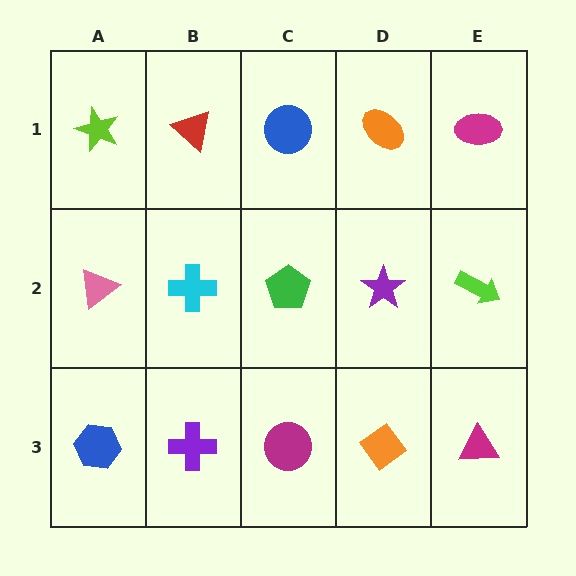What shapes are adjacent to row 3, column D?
A purple star (row 2, column D), a magenta circle (row 3, column C), a magenta triangle (row 3, column E).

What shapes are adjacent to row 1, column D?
A purple star (row 2, column D), a blue circle (row 1, column C), a magenta ellipse (row 1, column E).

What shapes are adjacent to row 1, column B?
A cyan cross (row 2, column B), a lime star (row 1, column A), a blue circle (row 1, column C).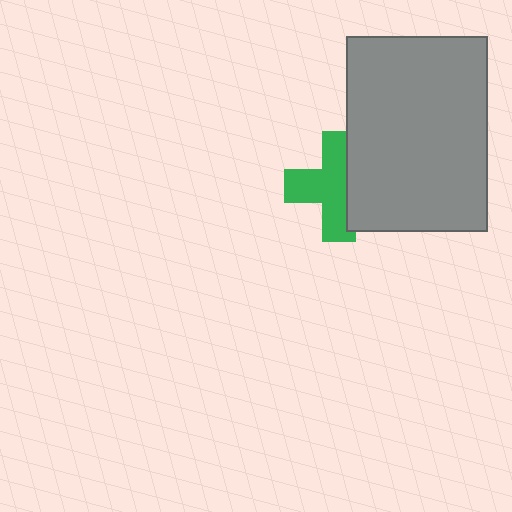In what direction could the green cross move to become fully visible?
The green cross could move left. That would shift it out from behind the gray rectangle entirely.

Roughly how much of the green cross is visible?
About half of it is visible (roughly 63%).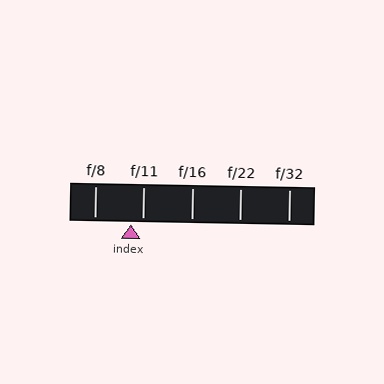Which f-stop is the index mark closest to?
The index mark is closest to f/11.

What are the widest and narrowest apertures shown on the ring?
The widest aperture shown is f/8 and the narrowest is f/32.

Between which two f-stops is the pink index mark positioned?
The index mark is between f/8 and f/11.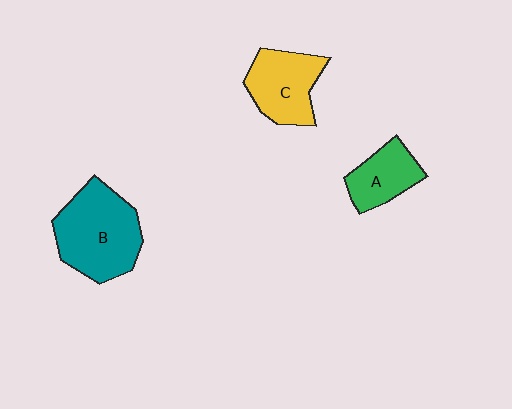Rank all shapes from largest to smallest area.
From largest to smallest: B (teal), C (yellow), A (green).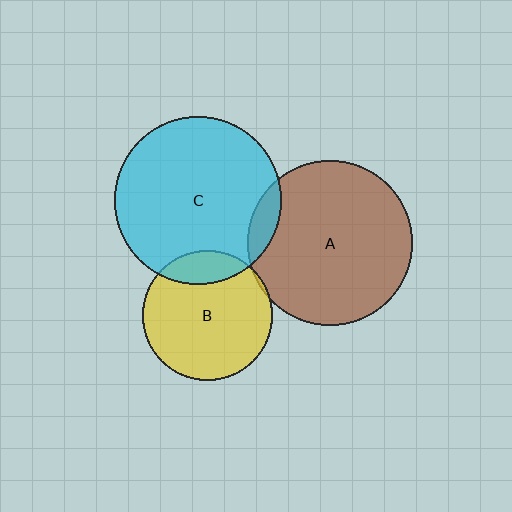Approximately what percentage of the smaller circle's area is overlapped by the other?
Approximately 15%.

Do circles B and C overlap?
Yes.